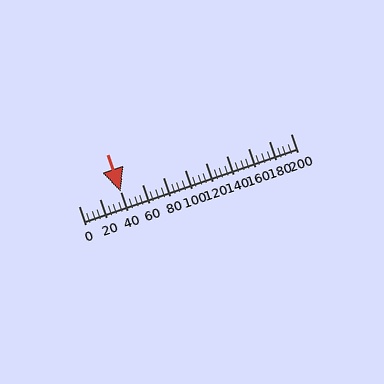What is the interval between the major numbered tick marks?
The major tick marks are spaced 20 units apart.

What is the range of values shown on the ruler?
The ruler shows values from 0 to 200.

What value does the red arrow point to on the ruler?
The red arrow points to approximately 40.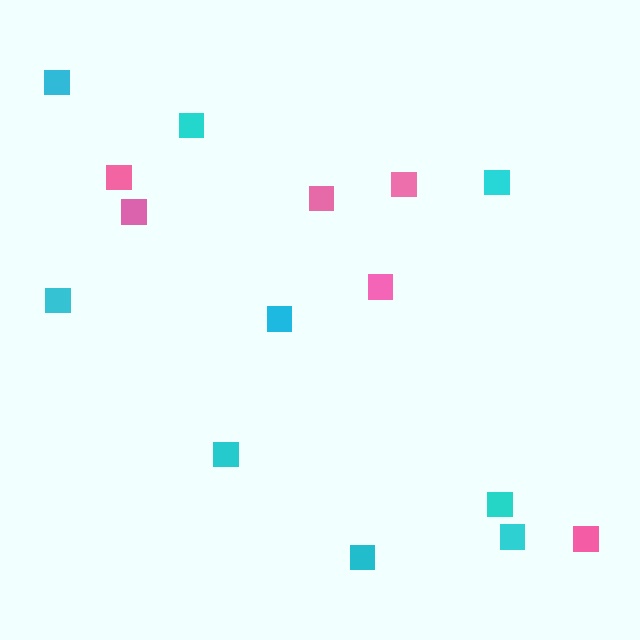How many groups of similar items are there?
There are 2 groups: one group of cyan squares (9) and one group of pink squares (6).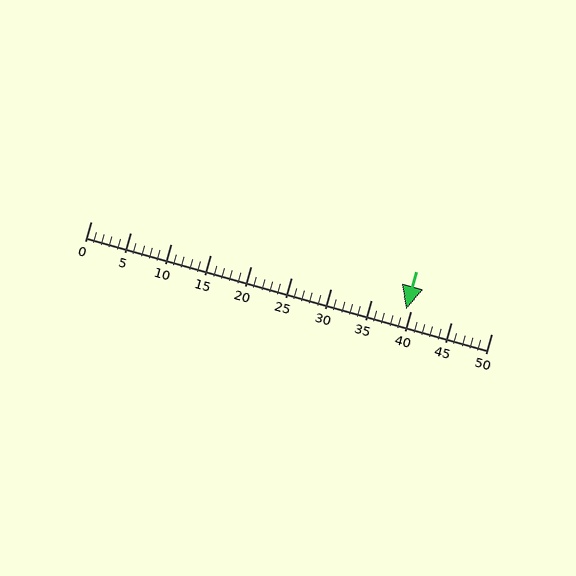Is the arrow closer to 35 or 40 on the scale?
The arrow is closer to 40.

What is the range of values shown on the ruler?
The ruler shows values from 0 to 50.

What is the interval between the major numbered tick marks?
The major tick marks are spaced 5 units apart.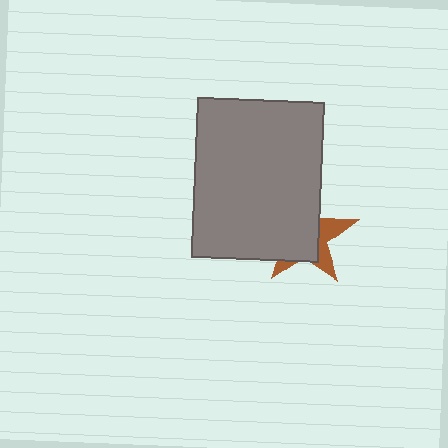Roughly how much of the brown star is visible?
A small part of it is visible (roughly 33%).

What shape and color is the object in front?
The object in front is a gray rectangle.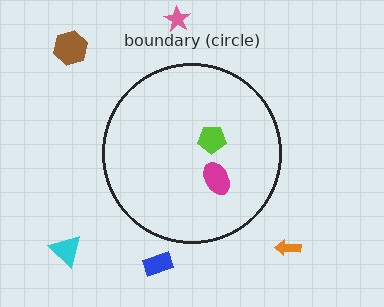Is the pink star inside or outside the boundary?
Outside.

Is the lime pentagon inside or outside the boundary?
Inside.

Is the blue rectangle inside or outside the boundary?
Outside.